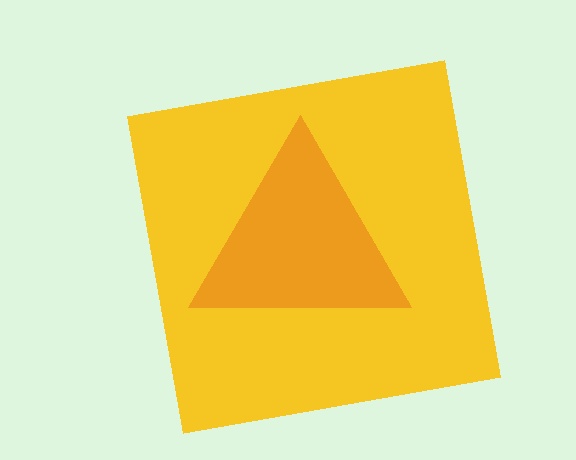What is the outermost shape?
The yellow square.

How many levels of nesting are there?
2.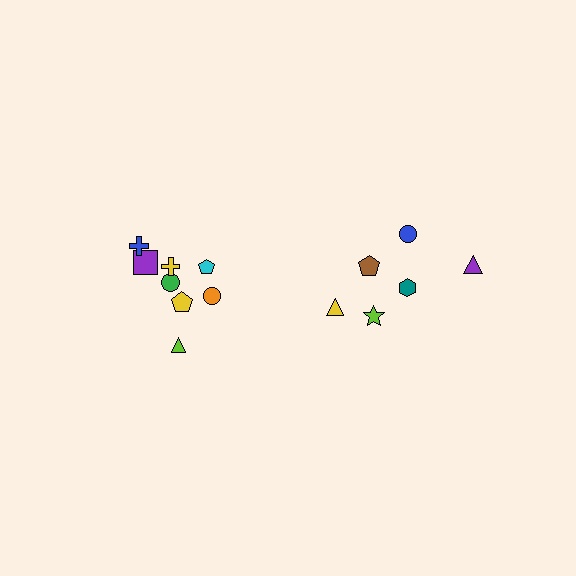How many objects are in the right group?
There are 6 objects.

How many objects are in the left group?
There are 8 objects.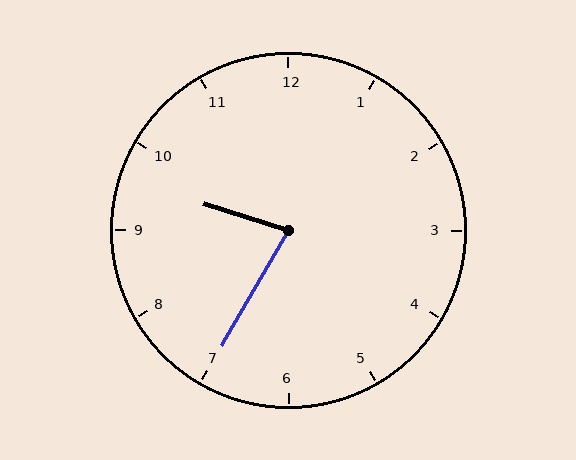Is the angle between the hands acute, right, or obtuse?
It is acute.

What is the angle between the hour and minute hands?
Approximately 78 degrees.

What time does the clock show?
9:35.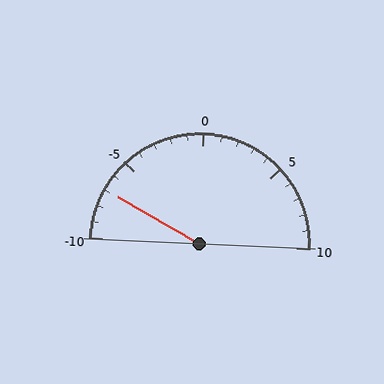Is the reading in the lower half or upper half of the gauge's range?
The reading is in the lower half of the range (-10 to 10).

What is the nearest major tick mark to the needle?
The nearest major tick mark is -5.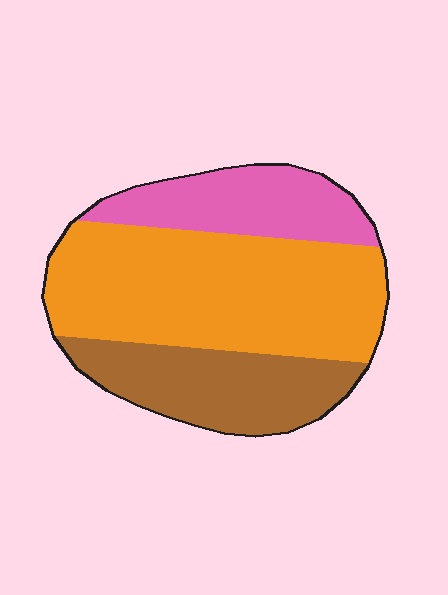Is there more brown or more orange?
Orange.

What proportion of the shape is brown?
Brown covers 26% of the shape.